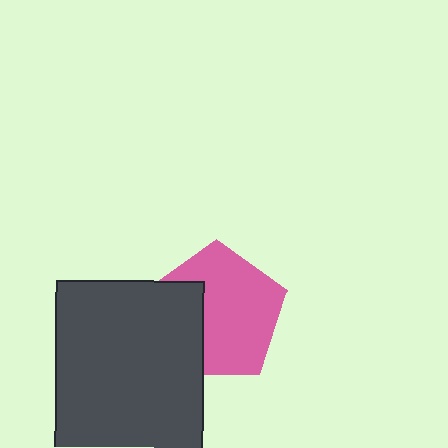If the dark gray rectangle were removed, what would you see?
You would see the complete pink pentagon.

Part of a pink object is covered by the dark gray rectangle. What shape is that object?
It is a pentagon.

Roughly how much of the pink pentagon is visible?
Most of it is visible (roughly 67%).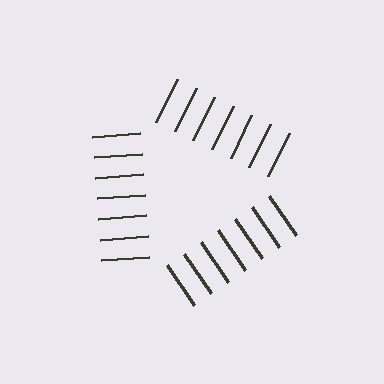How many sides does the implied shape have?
3 sides — the line-ends trace a triangle.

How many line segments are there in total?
21 — 7 along each of the 3 edges.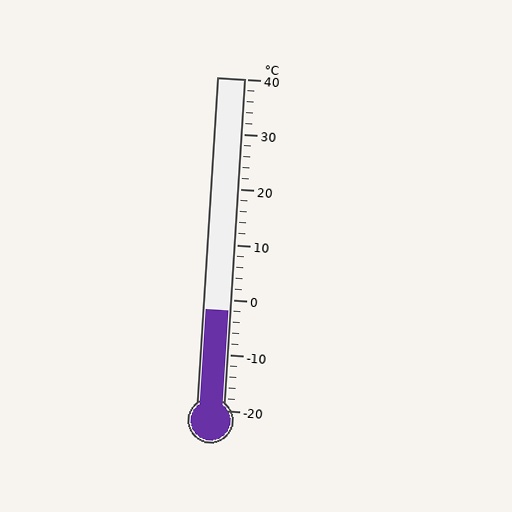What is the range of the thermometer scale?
The thermometer scale ranges from -20°C to 40°C.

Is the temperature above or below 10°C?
The temperature is below 10°C.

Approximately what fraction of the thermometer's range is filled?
The thermometer is filled to approximately 30% of its range.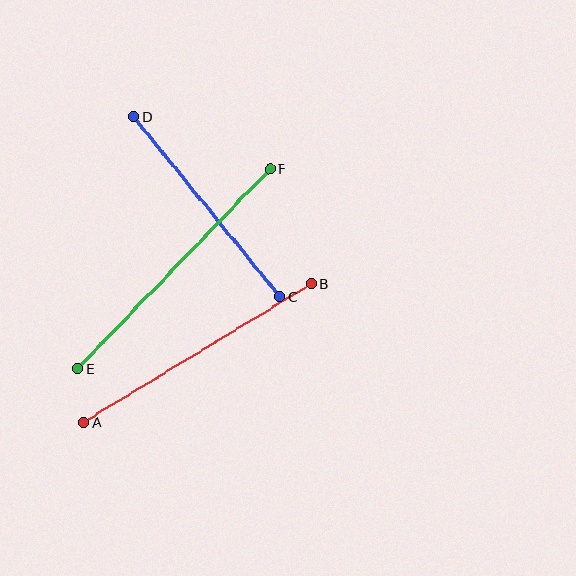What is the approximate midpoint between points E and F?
The midpoint is at approximately (174, 269) pixels.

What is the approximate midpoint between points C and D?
The midpoint is at approximately (207, 207) pixels.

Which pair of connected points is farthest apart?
Points E and F are farthest apart.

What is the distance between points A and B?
The distance is approximately 266 pixels.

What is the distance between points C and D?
The distance is approximately 232 pixels.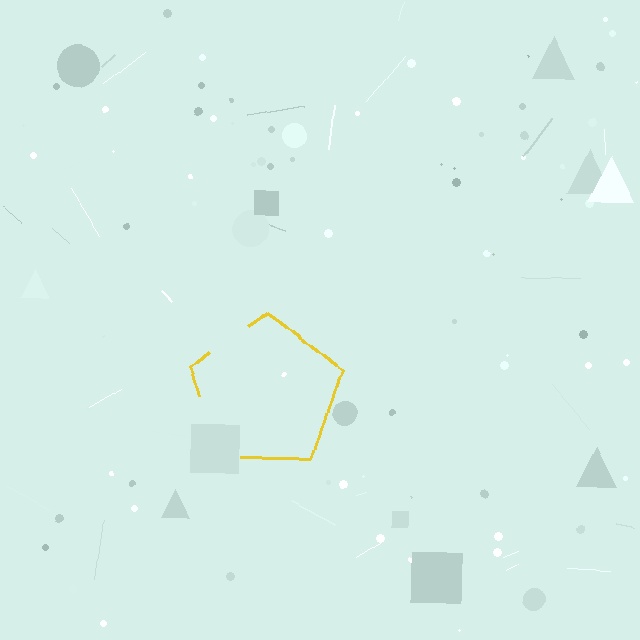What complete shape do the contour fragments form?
The contour fragments form a pentagon.